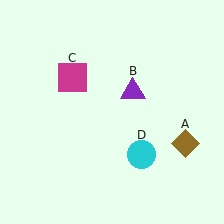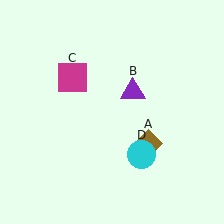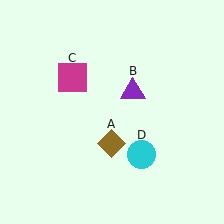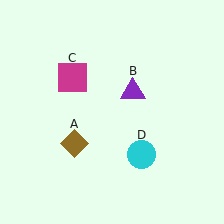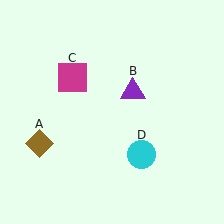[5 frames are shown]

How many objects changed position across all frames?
1 object changed position: brown diamond (object A).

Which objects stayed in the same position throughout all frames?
Purple triangle (object B) and magenta square (object C) and cyan circle (object D) remained stationary.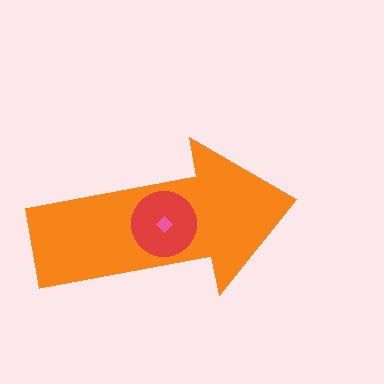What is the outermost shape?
The orange arrow.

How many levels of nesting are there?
3.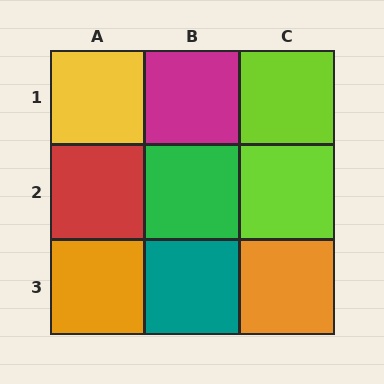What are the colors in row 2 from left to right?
Red, green, lime.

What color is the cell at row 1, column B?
Magenta.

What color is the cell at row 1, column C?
Lime.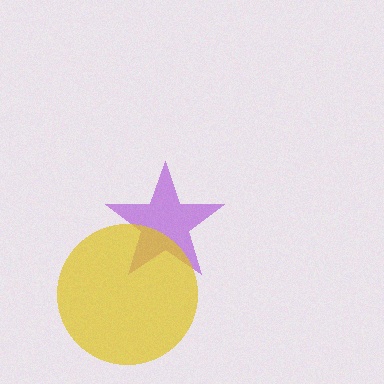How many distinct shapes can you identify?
There are 2 distinct shapes: a purple star, a yellow circle.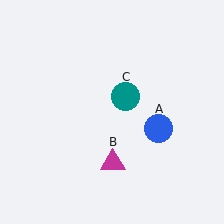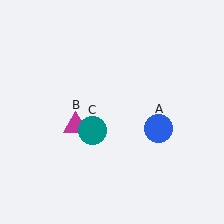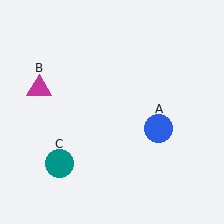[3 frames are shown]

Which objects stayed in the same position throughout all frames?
Blue circle (object A) remained stationary.